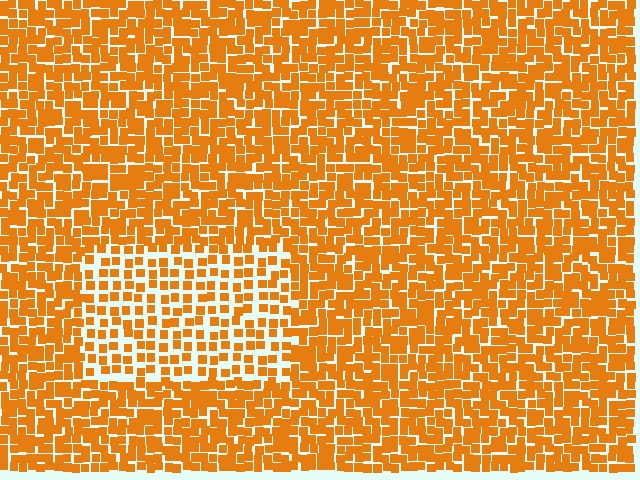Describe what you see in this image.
The image contains small orange elements arranged at two different densities. A rectangle-shaped region is visible where the elements are less densely packed than the surrounding area.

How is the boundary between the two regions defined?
The boundary is defined by a change in element density (approximately 1.8x ratio). All elements are the same color, size, and shape.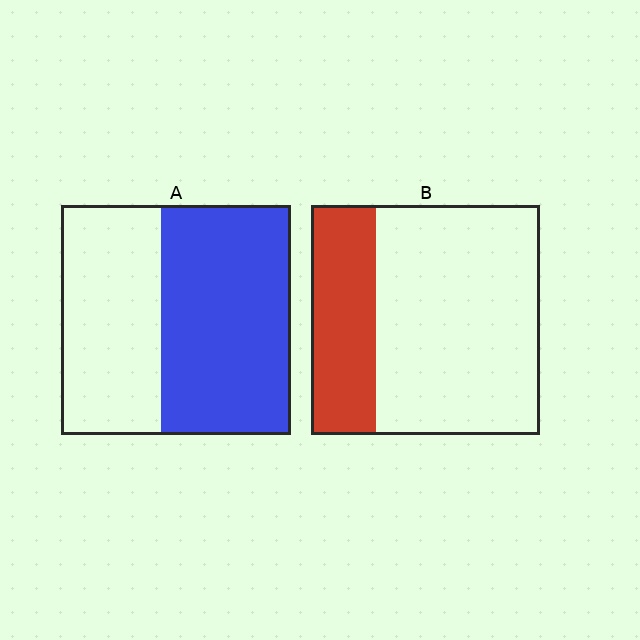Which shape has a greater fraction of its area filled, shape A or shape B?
Shape A.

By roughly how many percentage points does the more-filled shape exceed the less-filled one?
By roughly 30 percentage points (A over B).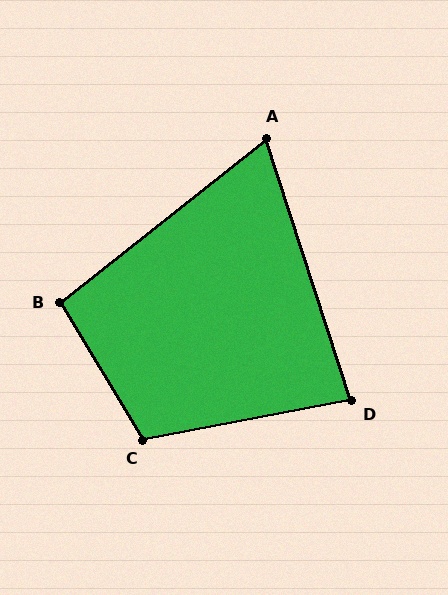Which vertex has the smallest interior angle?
A, at approximately 70 degrees.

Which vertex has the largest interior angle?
C, at approximately 110 degrees.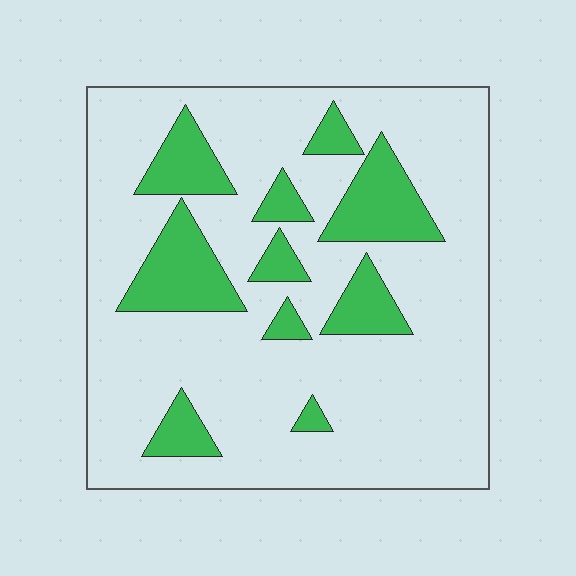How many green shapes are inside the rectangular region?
10.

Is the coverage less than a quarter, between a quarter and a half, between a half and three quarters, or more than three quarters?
Less than a quarter.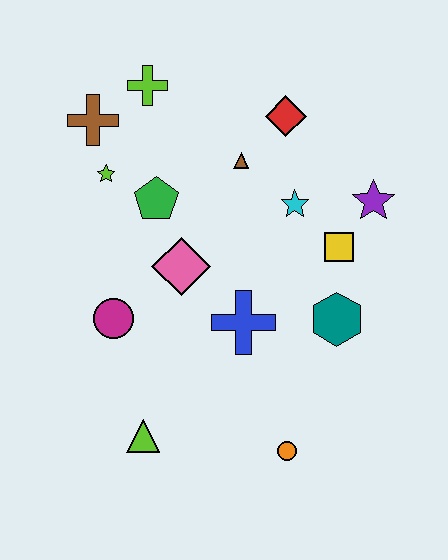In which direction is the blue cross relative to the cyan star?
The blue cross is below the cyan star.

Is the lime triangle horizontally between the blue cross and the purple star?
No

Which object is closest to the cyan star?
The yellow square is closest to the cyan star.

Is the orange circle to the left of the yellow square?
Yes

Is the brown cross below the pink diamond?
No